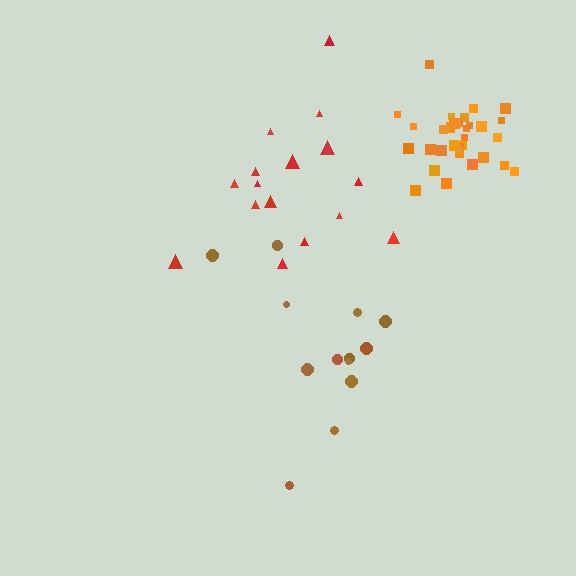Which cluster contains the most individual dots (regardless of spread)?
Orange (34).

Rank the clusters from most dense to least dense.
orange, red, brown.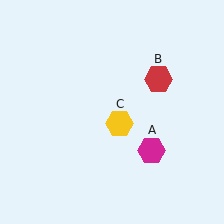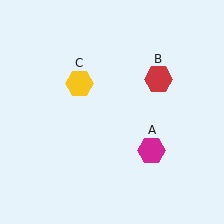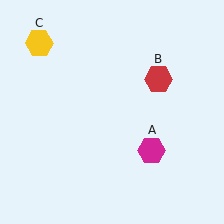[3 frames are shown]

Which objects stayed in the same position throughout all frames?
Magenta hexagon (object A) and red hexagon (object B) remained stationary.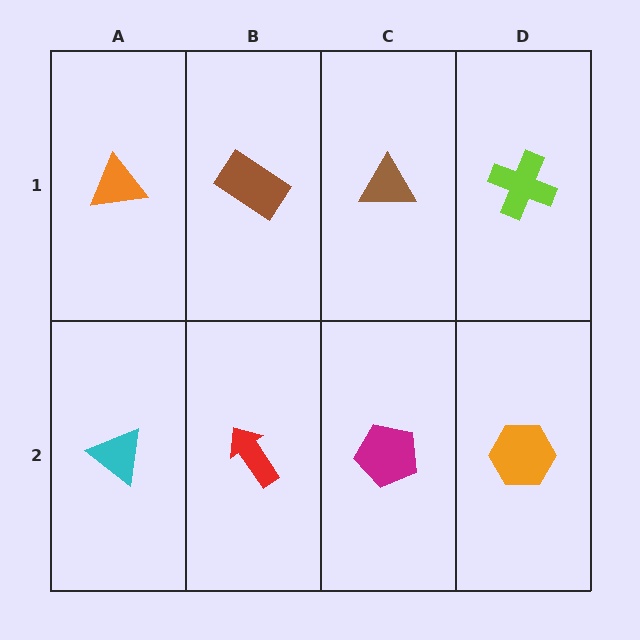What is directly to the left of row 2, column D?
A magenta pentagon.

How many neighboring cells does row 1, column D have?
2.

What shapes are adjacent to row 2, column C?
A brown triangle (row 1, column C), a red arrow (row 2, column B), an orange hexagon (row 2, column D).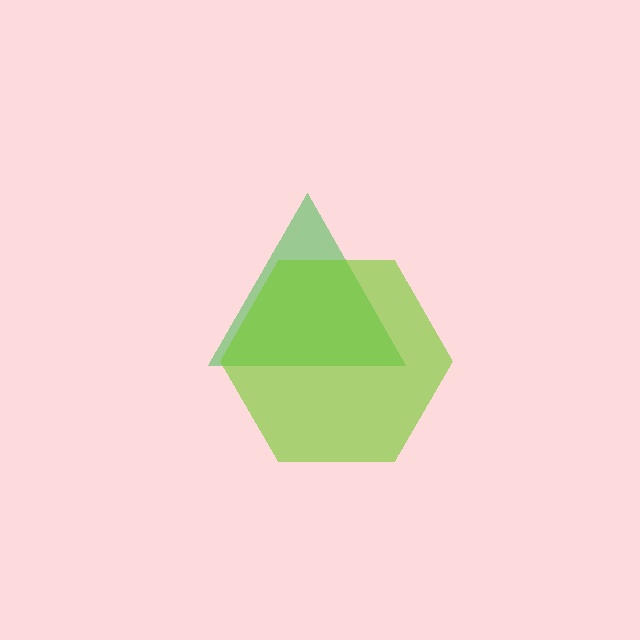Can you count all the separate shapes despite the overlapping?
Yes, there are 2 separate shapes.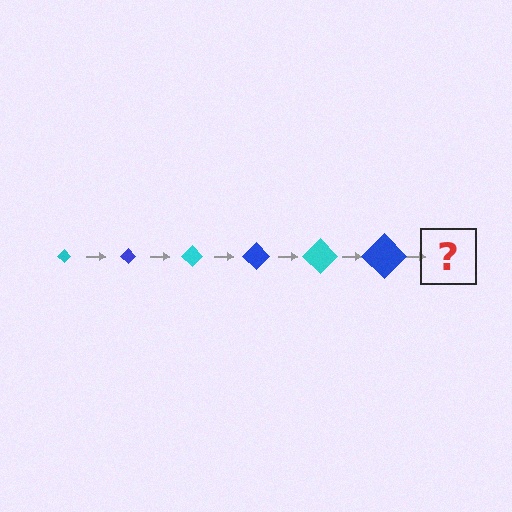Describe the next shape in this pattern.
It should be a cyan diamond, larger than the previous one.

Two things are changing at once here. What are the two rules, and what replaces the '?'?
The two rules are that the diamond grows larger each step and the color cycles through cyan and blue. The '?' should be a cyan diamond, larger than the previous one.